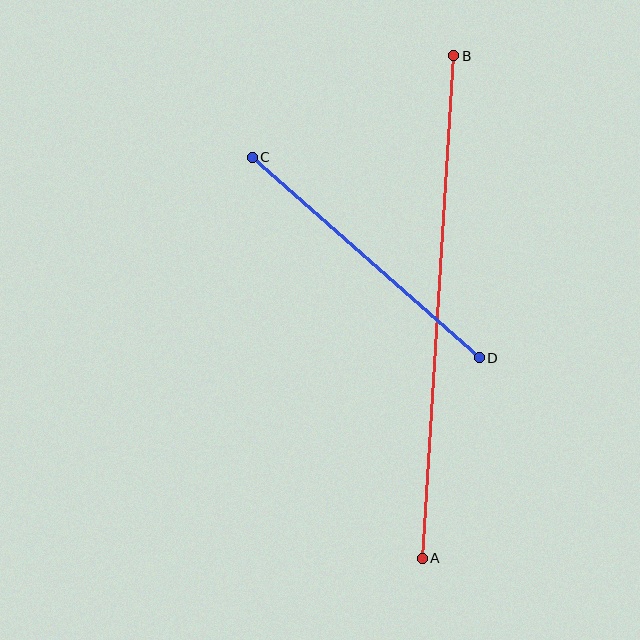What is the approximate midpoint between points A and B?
The midpoint is at approximately (438, 307) pixels.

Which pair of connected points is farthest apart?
Points A and B are farthest apart.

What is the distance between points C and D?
The distance is approximately 303 pixels.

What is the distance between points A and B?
The distance is approximately 503 pixels.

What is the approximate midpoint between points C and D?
The midpoint is at approximately (366, 258) pixels.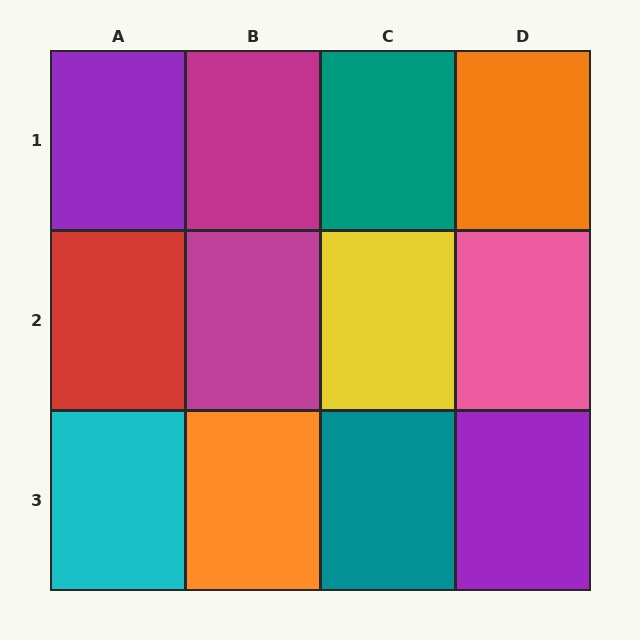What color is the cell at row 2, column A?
Red.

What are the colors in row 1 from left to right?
Purple, magenta, teal, orange.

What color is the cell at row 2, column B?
Magenta.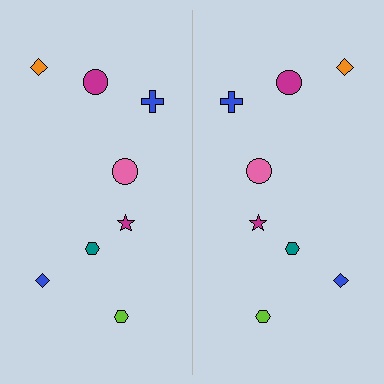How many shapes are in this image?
There are 16 shapes in this image.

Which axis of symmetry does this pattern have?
The pattern has a vertical axis of symmetry running through the center of the image.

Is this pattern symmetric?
Yes, this pattern has bilateral (reflection) symmetry.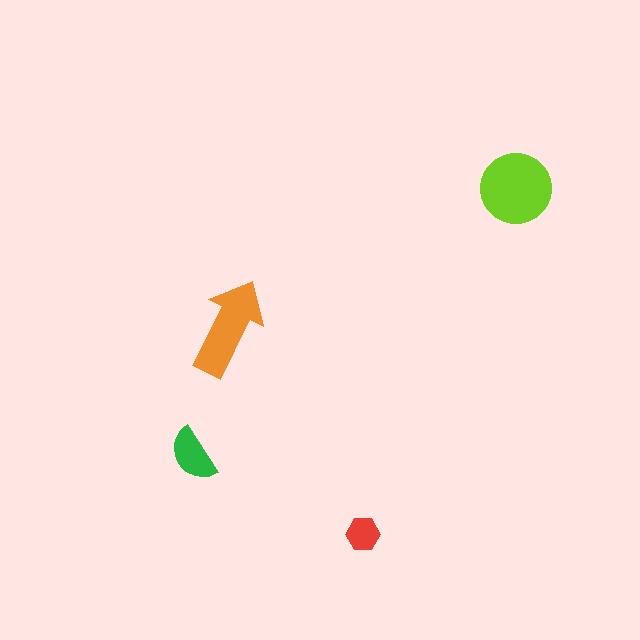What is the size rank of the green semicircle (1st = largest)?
3rd.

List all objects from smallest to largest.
The red hexagon, the green semicircle, the orange arrow, the lime circle.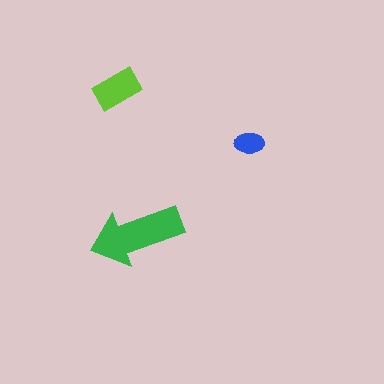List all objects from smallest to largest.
The blue ellipse, the lime rectangle, the green arrow.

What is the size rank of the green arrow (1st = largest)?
1st.